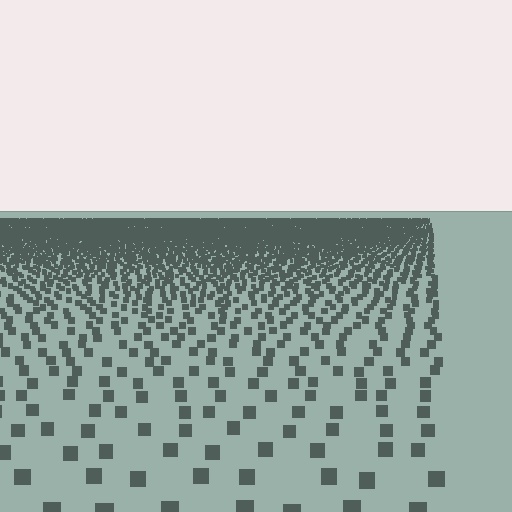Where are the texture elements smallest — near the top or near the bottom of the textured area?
Near the top.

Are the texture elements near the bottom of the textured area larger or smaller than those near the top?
Larger. Near the bottom, elements are closer to the viewer and appear at a bigger on-screen size.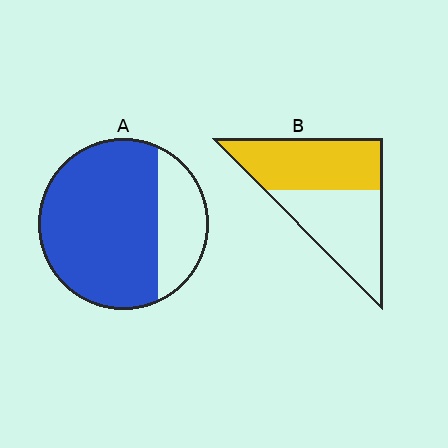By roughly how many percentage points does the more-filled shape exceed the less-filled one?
By roughly 25 percentage points (A over B).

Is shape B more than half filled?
Roughly half.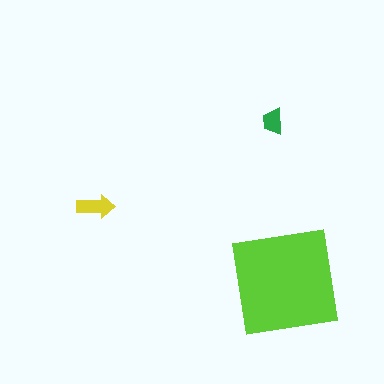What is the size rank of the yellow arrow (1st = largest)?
2nd.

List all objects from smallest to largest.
The green trapezoid, the yellow arrow, the lime square.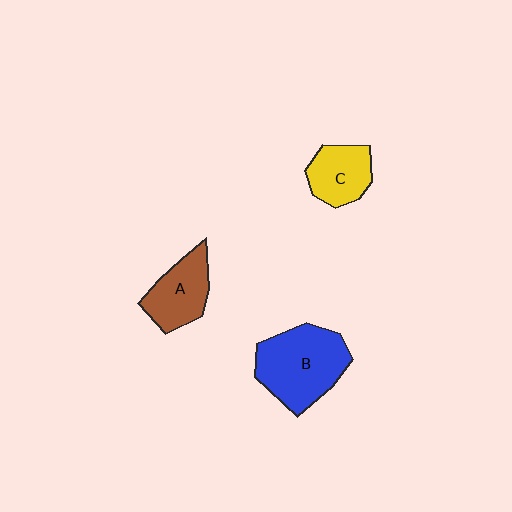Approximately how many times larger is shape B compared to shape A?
Approximately 1.6 times.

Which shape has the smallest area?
Shape C (yellow).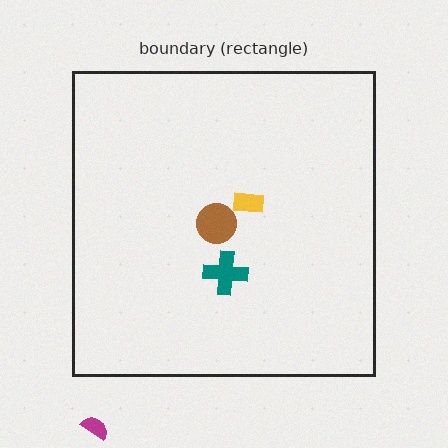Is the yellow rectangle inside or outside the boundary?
Inside.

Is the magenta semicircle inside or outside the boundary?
Outside.